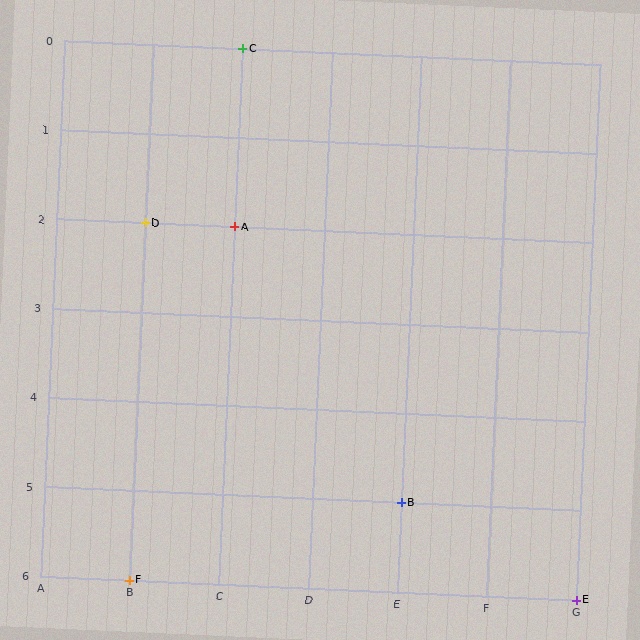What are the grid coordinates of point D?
Point D is at grid coordinates (B, 2).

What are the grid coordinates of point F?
Point F is at grid coordinates (B, 6).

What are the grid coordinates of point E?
Point E is at grid coordinates (G, 6).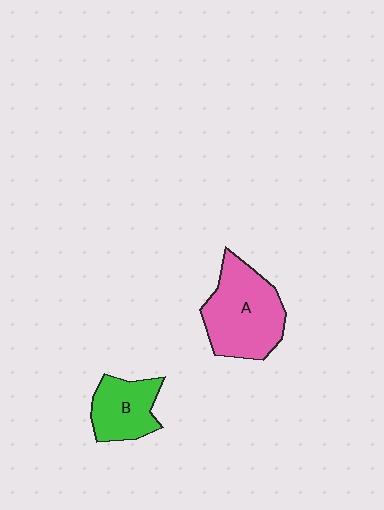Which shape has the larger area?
Shape A (pink).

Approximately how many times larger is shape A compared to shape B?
Approximately 1.6 times.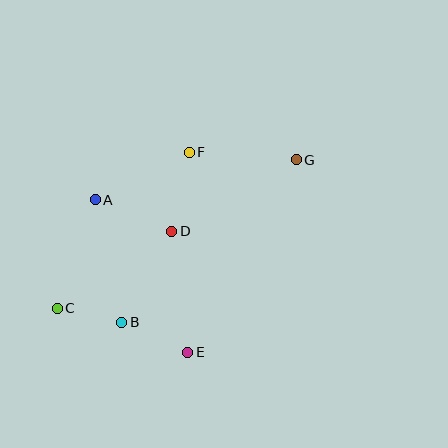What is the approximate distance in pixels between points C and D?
The distance between C and D is approximately 138 pixels.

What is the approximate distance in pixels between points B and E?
The distance between B and E is approximately 73 pixels.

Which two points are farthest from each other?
Points C and G are farthest from each other.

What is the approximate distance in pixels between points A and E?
The distance between A and E is approximately 179 pixels.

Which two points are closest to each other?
Points B and C are closest to each other.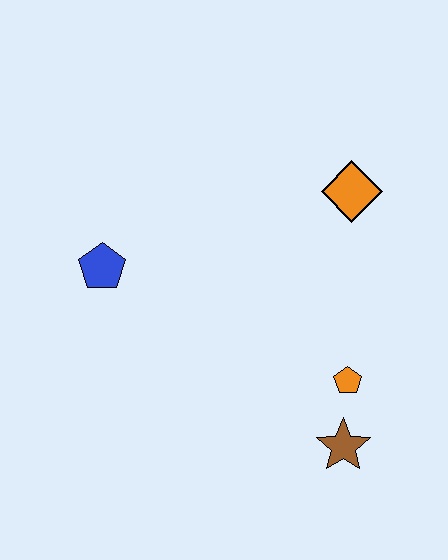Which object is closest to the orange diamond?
The orange pentagon is closest to the orange diamond.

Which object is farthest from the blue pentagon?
The brown star is farthest from the blue pentagon.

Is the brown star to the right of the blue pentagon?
Yes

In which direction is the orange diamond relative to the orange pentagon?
The orange diamond is above the orange pentagon.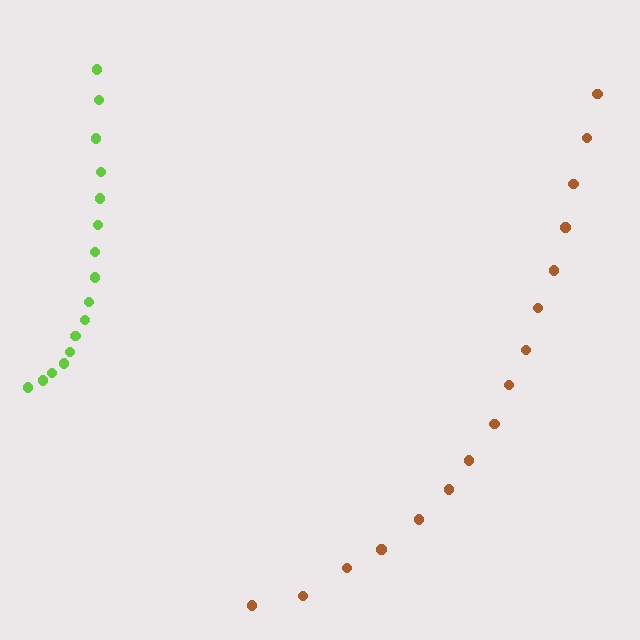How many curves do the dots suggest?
There are 2 distinct paths.